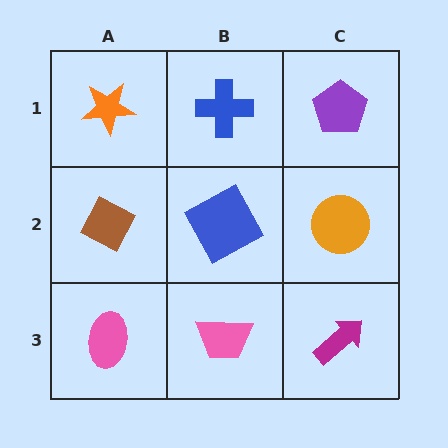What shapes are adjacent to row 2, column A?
An orange star (row 1, column A), a pink ellipse (row 3, column A), a blue square (row 2, column B).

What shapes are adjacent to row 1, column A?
A brown diamond (row 2, column A), a blue cross (row 1, column B).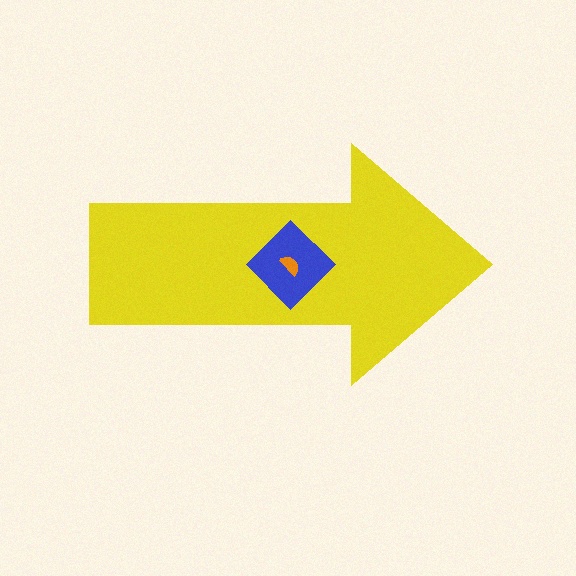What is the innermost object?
The orange semicircle.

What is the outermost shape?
The yellow arrow.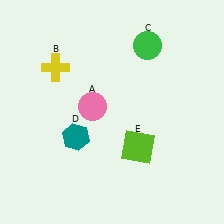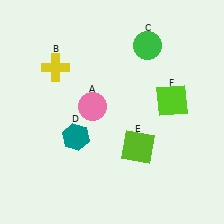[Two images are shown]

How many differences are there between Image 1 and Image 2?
There is 1 difference between the two images.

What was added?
A lime square (F) was added in Image 2.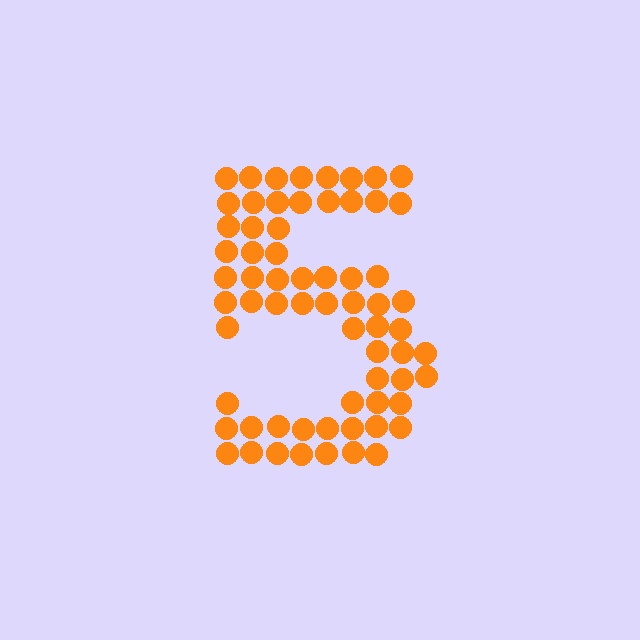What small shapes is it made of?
It is made of small circles.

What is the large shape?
The large shape is the digit 5.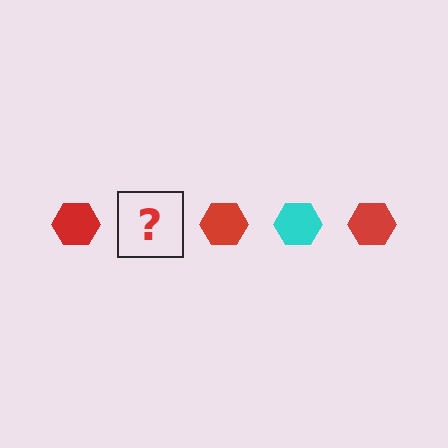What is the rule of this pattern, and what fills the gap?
The rule is that the pattern cycles through red, cyan hexagons. The gap should be filled with a cyan hexagon.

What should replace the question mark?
The question mark should be replaced with a cyan hexagon.